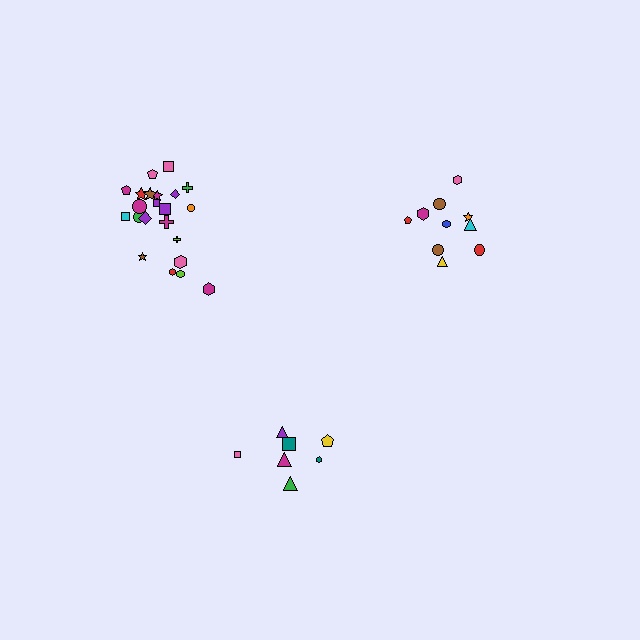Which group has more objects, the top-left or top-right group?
The top-left group.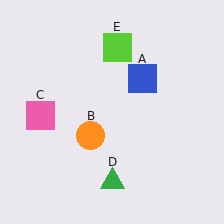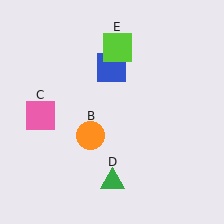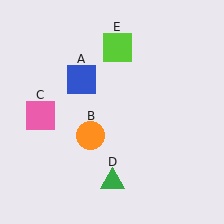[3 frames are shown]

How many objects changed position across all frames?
1 object changed position: blue square (object A).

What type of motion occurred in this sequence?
The blue square (object A) rotated counterclockwise around the center of the scene.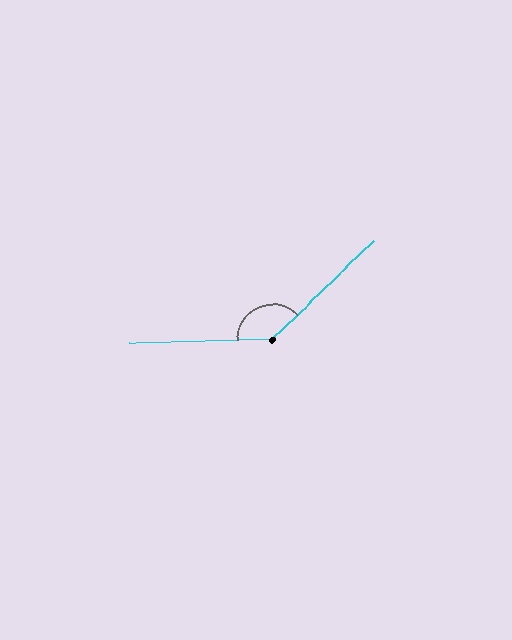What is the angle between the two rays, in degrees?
Approximately 136 degrees.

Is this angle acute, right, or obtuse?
It is obtuse.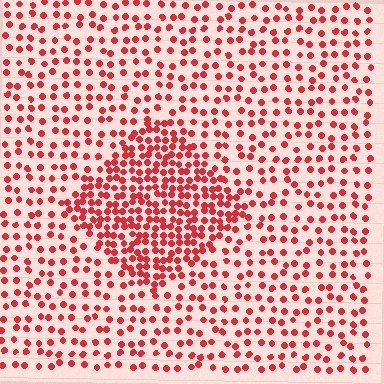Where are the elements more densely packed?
The elements are more densely packed inside the diamond boundary.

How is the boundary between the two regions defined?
The boundary is defined by a change in element density (approximately 2.1x ratio). All elements are the same color, size, and shape.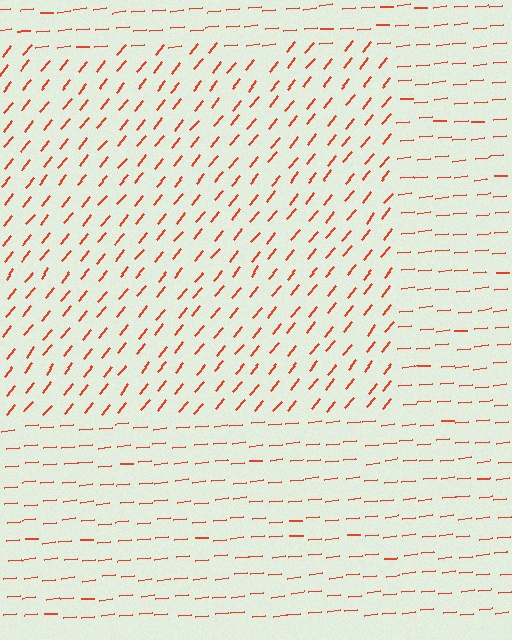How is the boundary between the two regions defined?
The boundary is defined purely by a change in line orientation (approximately 45 degrees difference). All lines are the same color and thickness.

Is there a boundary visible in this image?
Yes, there is a texture boundary formed by a change in line orientation.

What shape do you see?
I see a rectangle.